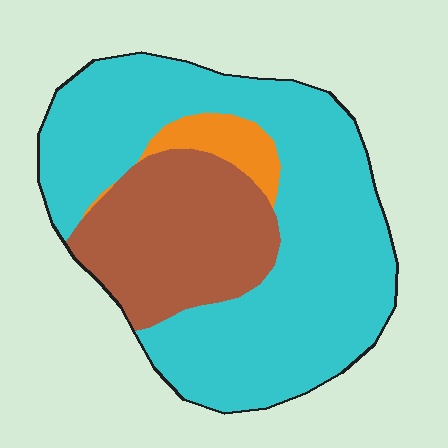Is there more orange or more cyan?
Cyan.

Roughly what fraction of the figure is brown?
Brown covers roughly 30% of the figure.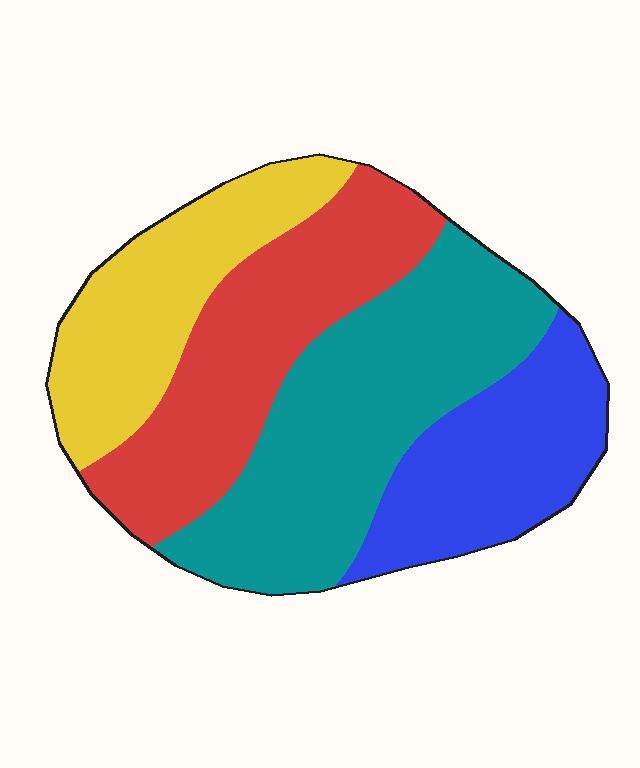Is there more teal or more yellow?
Teal.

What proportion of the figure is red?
Red covers about 25% of the figure.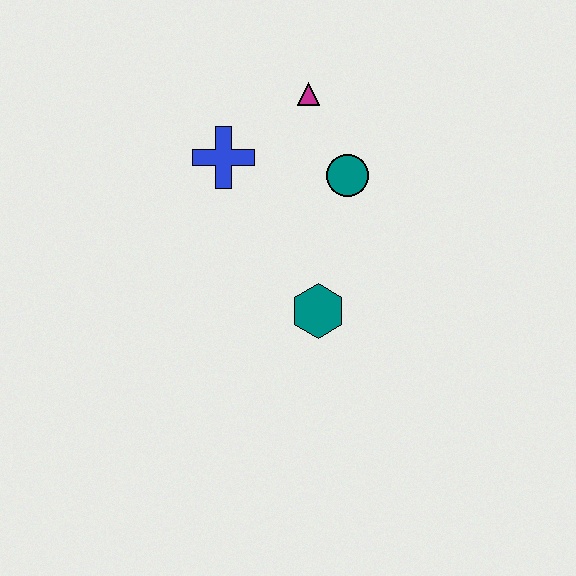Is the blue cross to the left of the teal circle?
Yes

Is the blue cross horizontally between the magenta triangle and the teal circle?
No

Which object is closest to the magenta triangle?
The teal circle is closest to the magenta triangle.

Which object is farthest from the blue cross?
The teal hexagon is farthest from the blue cross.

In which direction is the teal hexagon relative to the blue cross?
The teal hexagon is below the blue cross.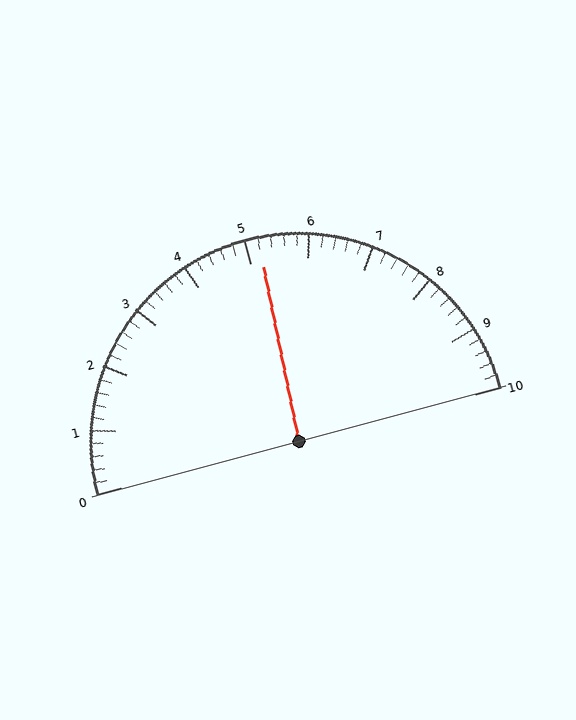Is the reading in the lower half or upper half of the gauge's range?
The reading is in the upper half of the range (0 to 10).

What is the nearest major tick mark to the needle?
The nearest major tick mark is 5.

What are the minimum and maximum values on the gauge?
The gauge ranges from 0 to 10.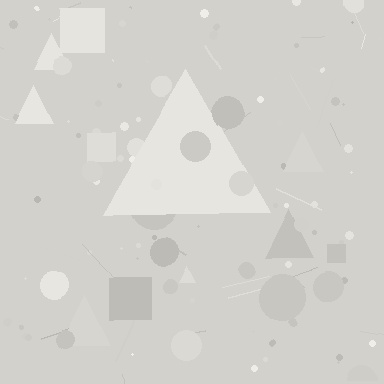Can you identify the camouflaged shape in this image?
The camouflaged shape is a triangle.